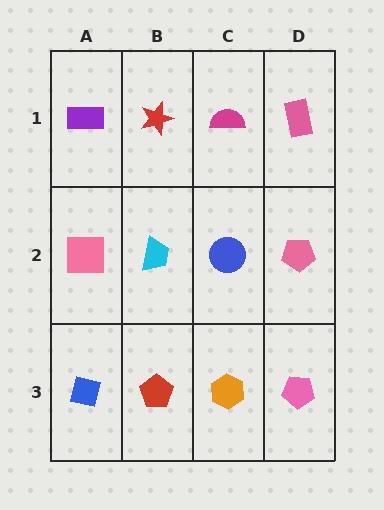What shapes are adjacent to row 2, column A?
A purple rectangle (row 1, column A), a blue square (row 3, column A), a cyan trapezoid (row 2, column B).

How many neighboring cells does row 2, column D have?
3.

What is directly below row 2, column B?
A red pentagon.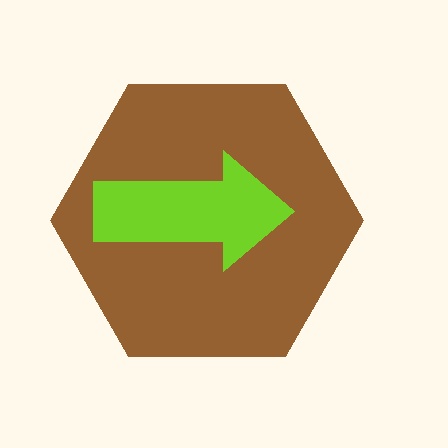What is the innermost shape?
The lime arrow.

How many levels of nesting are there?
2.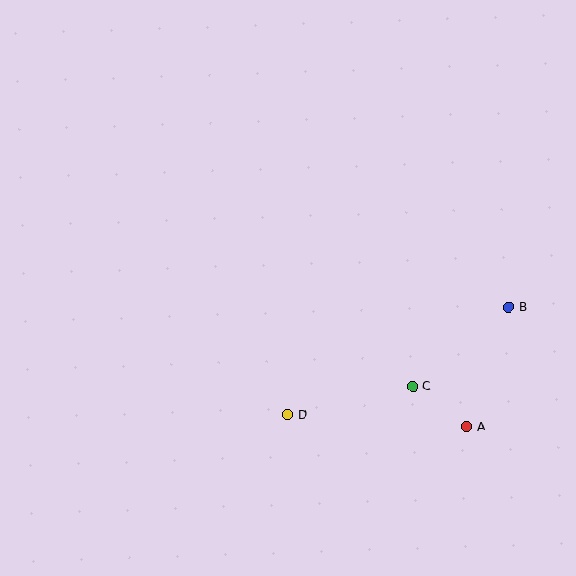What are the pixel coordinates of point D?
Point D is at (288, 415).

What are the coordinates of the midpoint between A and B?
The midpoint between A and B is at (487, 367).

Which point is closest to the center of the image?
Point D at (288, 415) is closest to the center.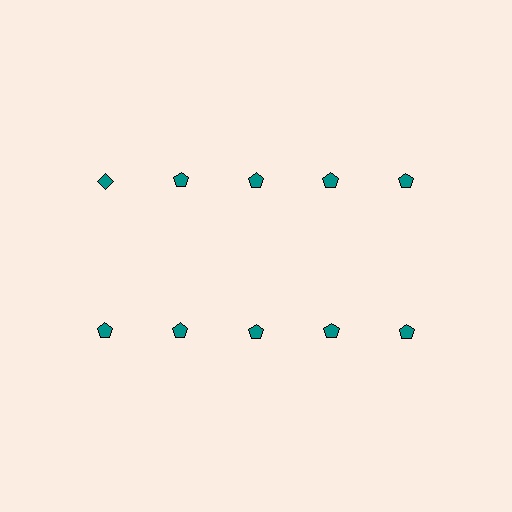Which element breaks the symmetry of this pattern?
The teal diamond in the top row, leftmost column breaks the symmetry. All other shapes are teal pentagons.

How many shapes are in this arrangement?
There are 10 shapes arranged in a grid pattern.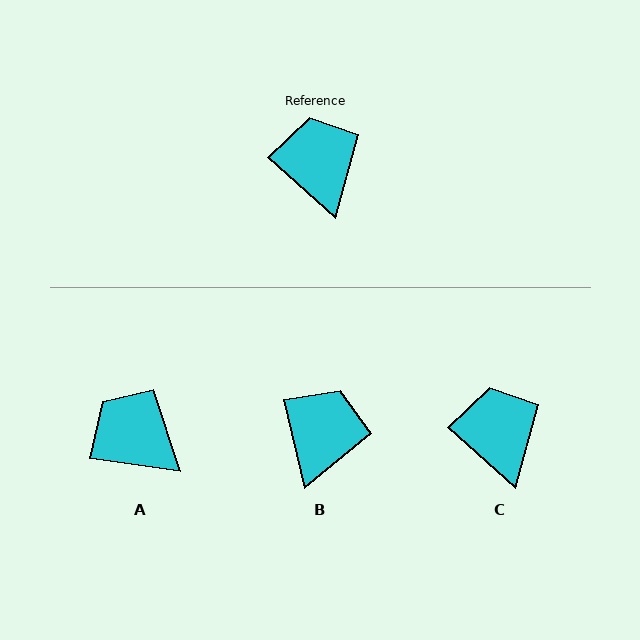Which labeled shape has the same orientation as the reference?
C.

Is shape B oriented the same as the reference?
No, it is off by about 35 degrees.